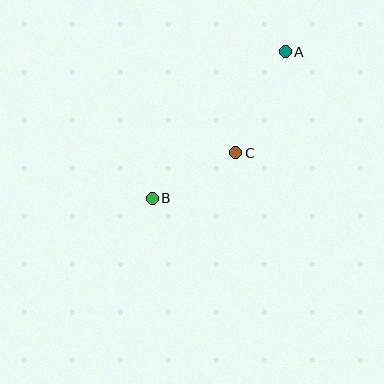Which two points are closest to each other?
Points B and C are closest to each other.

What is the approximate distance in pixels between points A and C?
The distance between A and C is approximately 113 pixels.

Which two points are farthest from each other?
Points A and B are farthest from each other.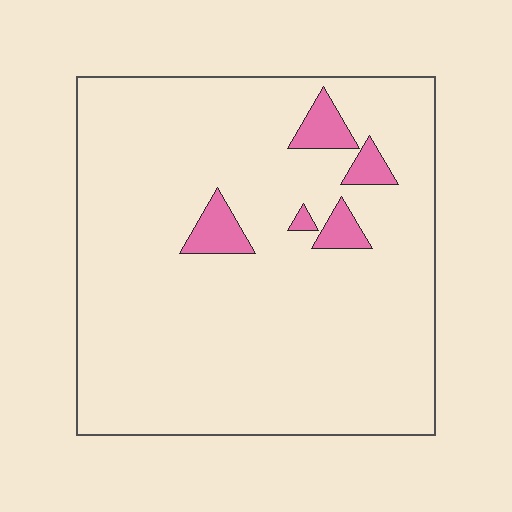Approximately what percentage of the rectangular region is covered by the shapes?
Approximately 5%.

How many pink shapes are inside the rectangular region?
5.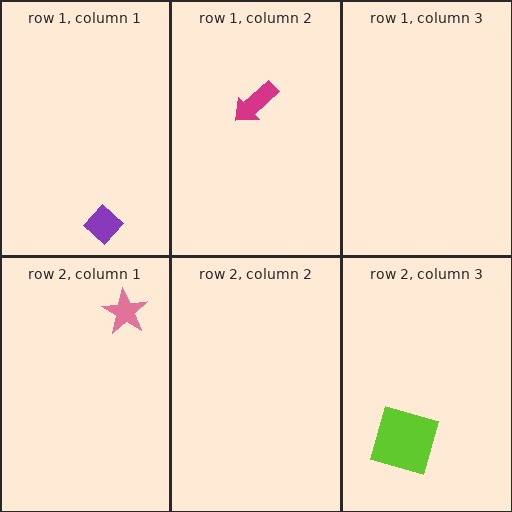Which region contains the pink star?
The row 2, column 1 region.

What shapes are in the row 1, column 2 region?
The magenta arrow.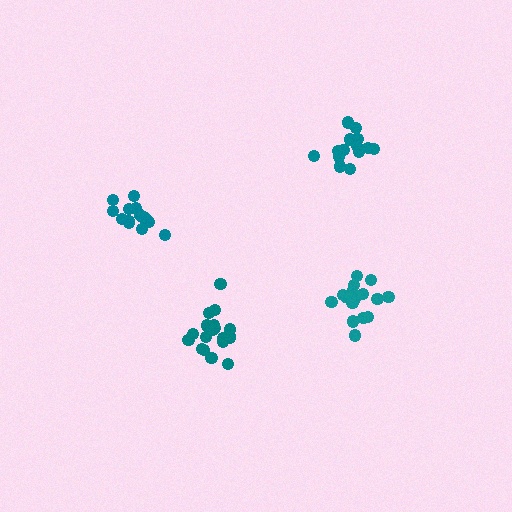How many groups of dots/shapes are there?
There are 4 groups.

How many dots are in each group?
Group 1: 19 dots, Group 2: 14 dots, Group 3: 17 dots, Group 4: 14 dots (64 total).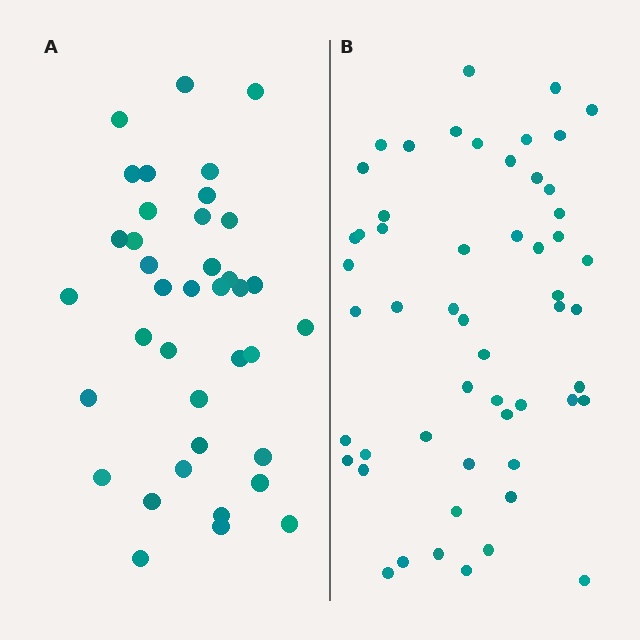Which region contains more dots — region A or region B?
Region B (the right region) has more dots.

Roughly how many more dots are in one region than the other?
Region B has approximately 15 more dots than region A.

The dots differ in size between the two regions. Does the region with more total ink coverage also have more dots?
No. Region A has more total ink coverage because its dots are larger, but region B actually contains more individual dots. Total area can be misleading — the number of items is what matters here.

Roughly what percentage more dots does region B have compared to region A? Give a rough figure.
About 40% more.